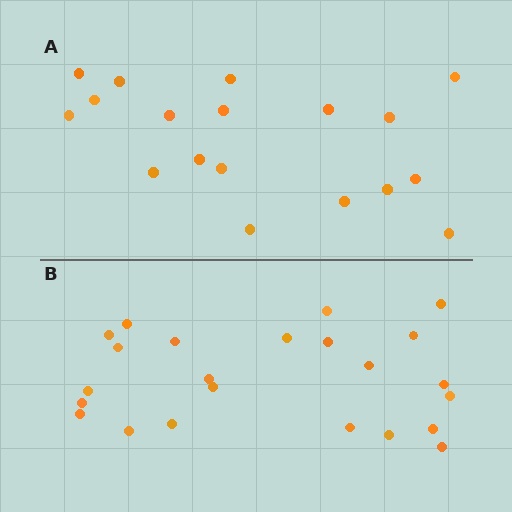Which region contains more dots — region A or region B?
Region B (the bottom region) has more dots.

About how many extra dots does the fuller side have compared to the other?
Region B has about 5 more dots than region A.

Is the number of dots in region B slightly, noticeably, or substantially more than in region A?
Region B has noticeably more, but not dramatically so. The ratio is roughly 1.3 to 1.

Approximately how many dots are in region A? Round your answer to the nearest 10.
About 20 dots. (The exact count is 18, which rounds to 20.)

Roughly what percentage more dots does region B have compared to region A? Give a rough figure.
About 30% more.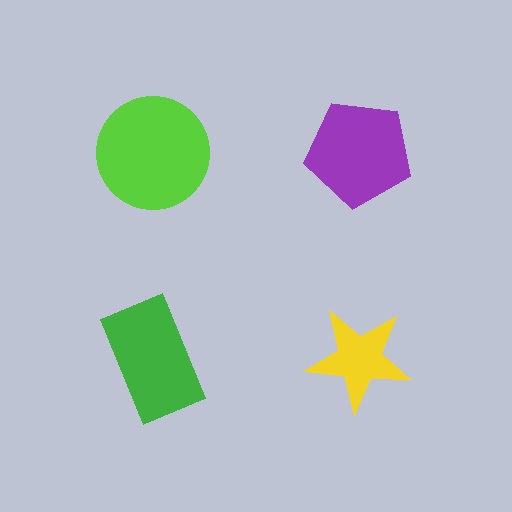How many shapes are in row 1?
2 shapes.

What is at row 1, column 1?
A lime circle.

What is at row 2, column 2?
A yellow star.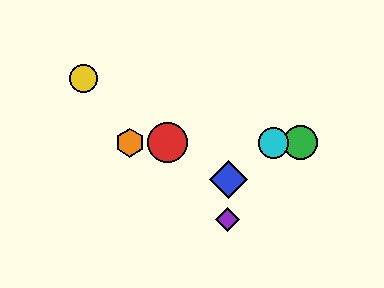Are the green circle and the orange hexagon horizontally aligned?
Yes, both are at y≈143.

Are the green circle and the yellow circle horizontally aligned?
No, the green circle is at y≈143 and the yellow circle is at y≈79.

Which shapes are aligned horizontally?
The red circle, the green circle, the orange hexagon, the cyan circle are aligned horizontally.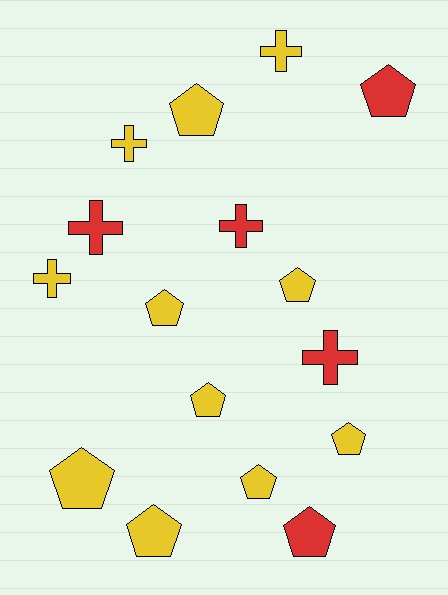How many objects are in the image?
There are 16 objects.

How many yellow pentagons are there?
There are 8 yellow pentagons.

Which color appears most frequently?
Yellow, with 11 objects.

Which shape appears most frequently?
Pentagon, with 10 objects.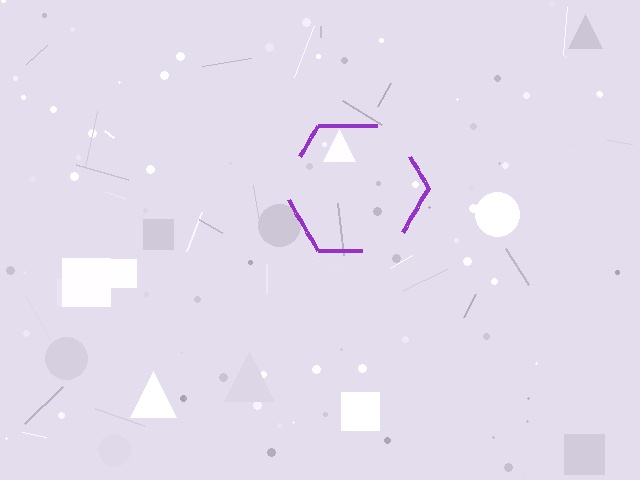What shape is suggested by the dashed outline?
The dashed outline suggests a hexagon.